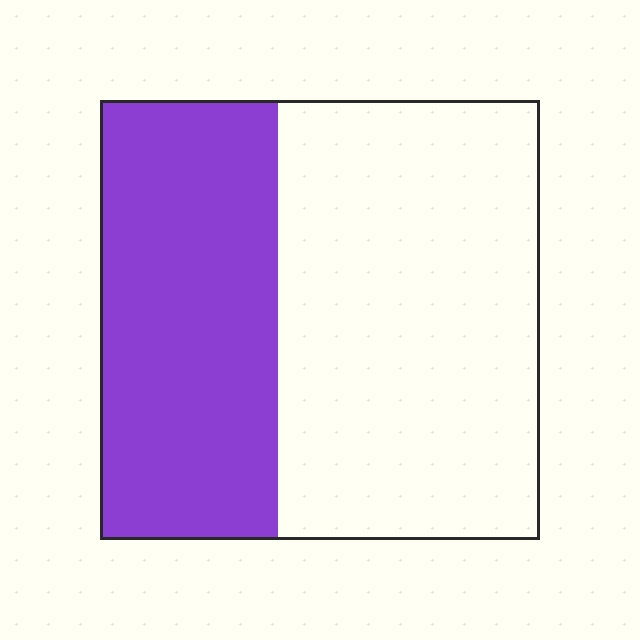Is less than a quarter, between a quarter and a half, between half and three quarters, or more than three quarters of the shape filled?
Between a quarter and a half.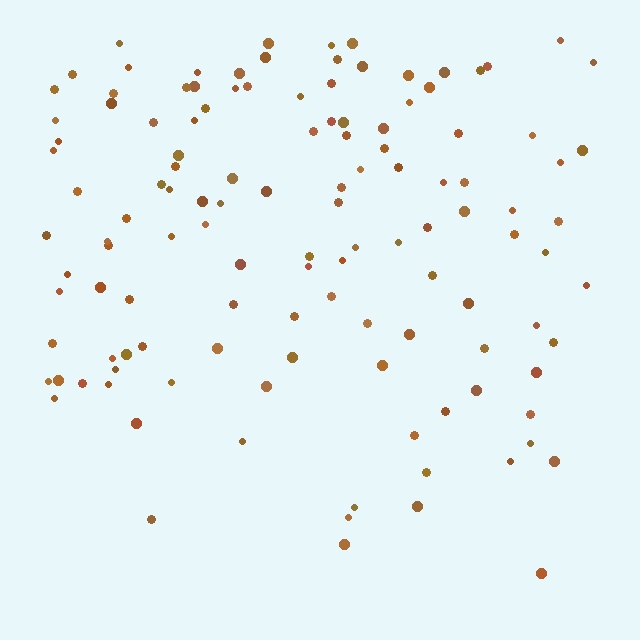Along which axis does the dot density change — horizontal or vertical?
Vertical.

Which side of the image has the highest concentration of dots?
The top.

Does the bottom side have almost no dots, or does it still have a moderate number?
Still a moderate number, just noticeably fewer than the top.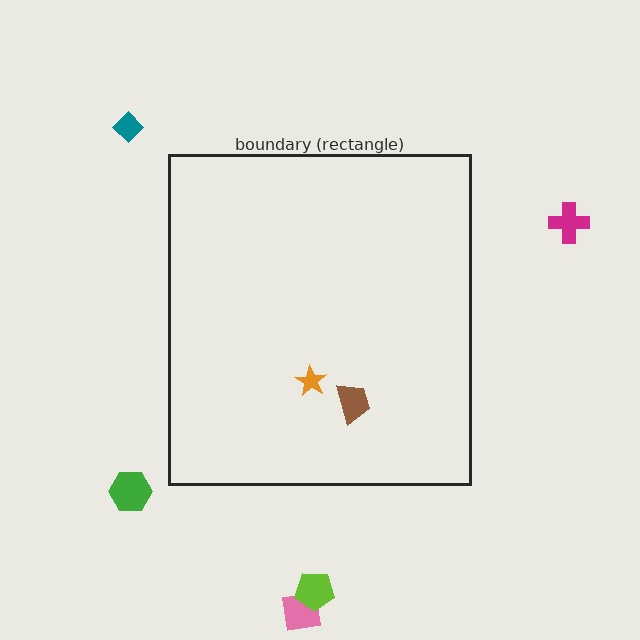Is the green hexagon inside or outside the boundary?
Outside.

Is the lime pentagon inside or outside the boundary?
Outside.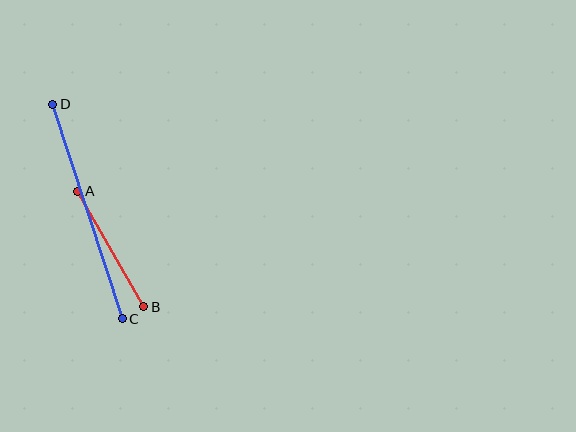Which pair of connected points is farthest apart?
Points C and D are farthest apart.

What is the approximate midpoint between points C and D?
The midpoint is at approximately (87, 212) pixels.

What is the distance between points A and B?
The distance is approximately 133 pixels.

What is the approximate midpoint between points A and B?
The midpoint is at approximately (111, 249) pixels.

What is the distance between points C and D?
The distance is approximately 226 pixels.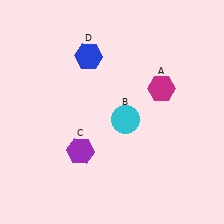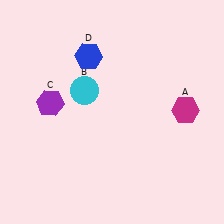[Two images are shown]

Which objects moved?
The objects that moved are: the magenta hexagon (A), the cyan circle (B), the purple hexagon (C).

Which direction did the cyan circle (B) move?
The cyan circle (B) moved left.